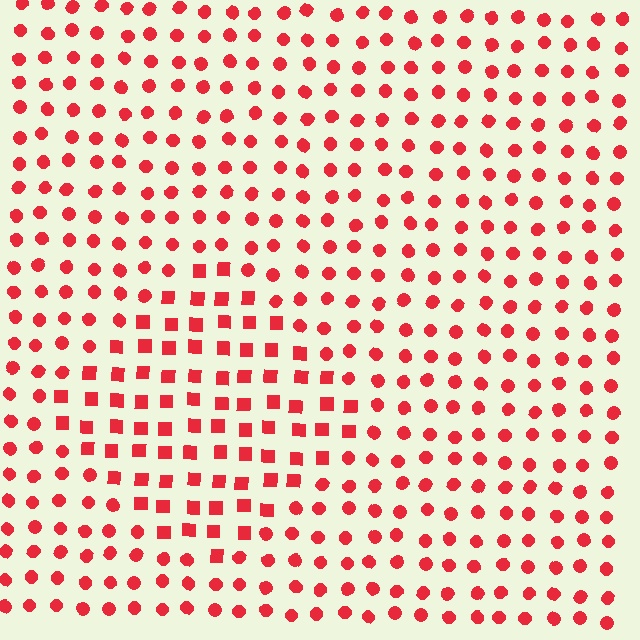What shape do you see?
I see a diamond.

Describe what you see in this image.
The image is filled with small red elements arranged in a uniform grid. A diamond-shaped region contains squares, while the surrounding area contains circles. The boundary is defined purely by the change in element shape.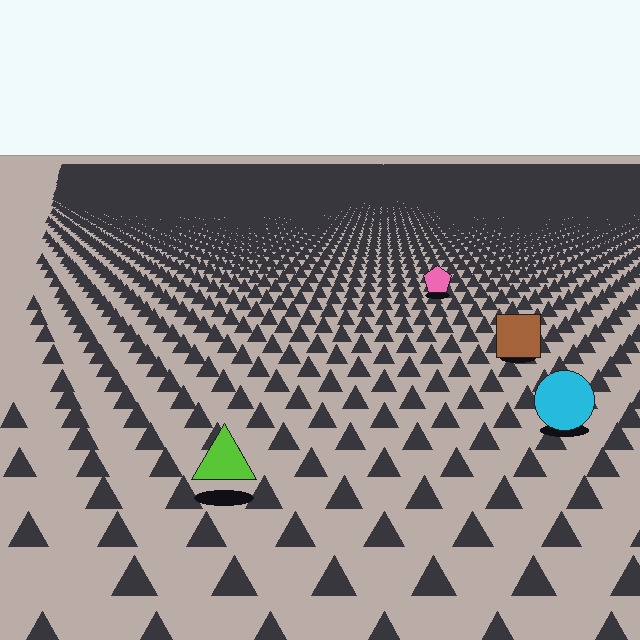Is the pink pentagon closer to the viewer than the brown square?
No. The brown square is closer — you can tell from the texture gradient: the ground texture is coarser near it.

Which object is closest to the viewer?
The lime triangle is closest. The texture marks near it are larger and more spread out.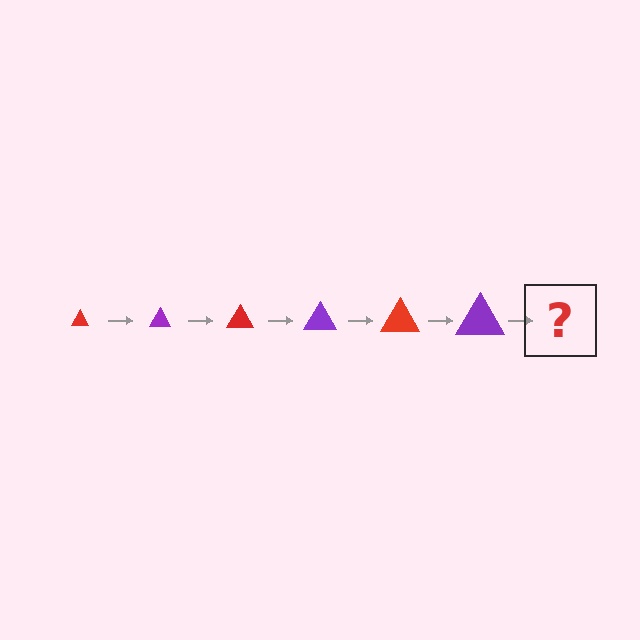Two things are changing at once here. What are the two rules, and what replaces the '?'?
The two rules are that the triangle grows larger each step and the color cycles through red and purple. The '?' should be a red triangle, larger than the previous one.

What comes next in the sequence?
The next element should be a red triangle, larger than the previous one.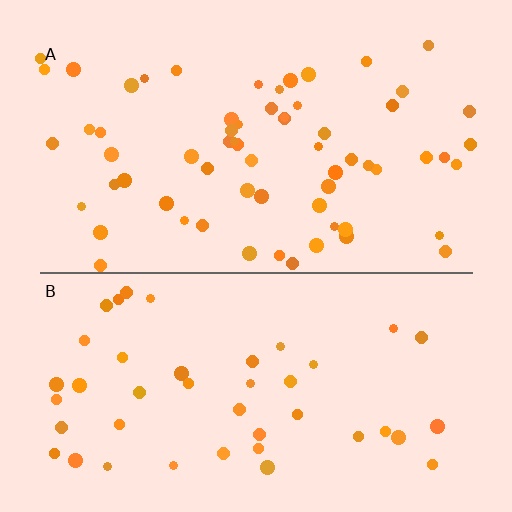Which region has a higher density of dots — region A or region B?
A (the top).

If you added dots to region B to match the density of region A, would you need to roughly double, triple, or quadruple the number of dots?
Approximately double.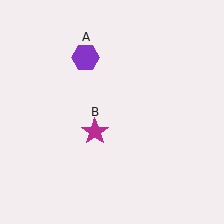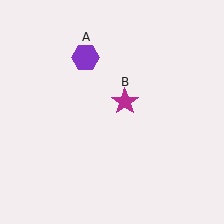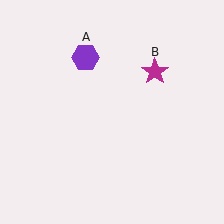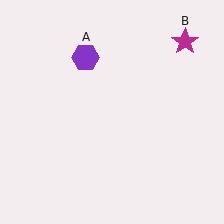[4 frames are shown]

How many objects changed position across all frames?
1 object changed position: magenta star (object B).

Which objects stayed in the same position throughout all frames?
Purple hexagon (object A) remained stationary.